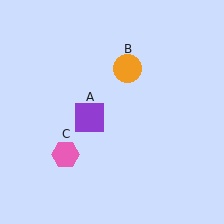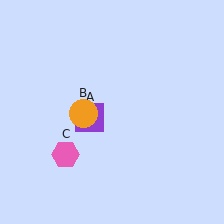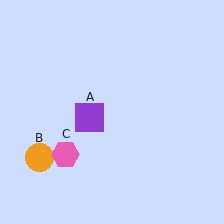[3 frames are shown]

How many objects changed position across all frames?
1 object changed position: orange circle (object B).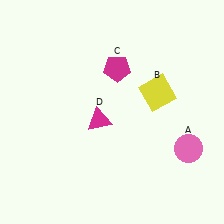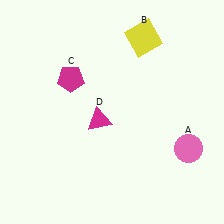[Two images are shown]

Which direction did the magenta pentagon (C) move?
The magenta pentagon (C) moved left.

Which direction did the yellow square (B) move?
The yellow square (B) moved up.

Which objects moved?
The objects that moved are: the yellow square (B), the magenta pentagon (C).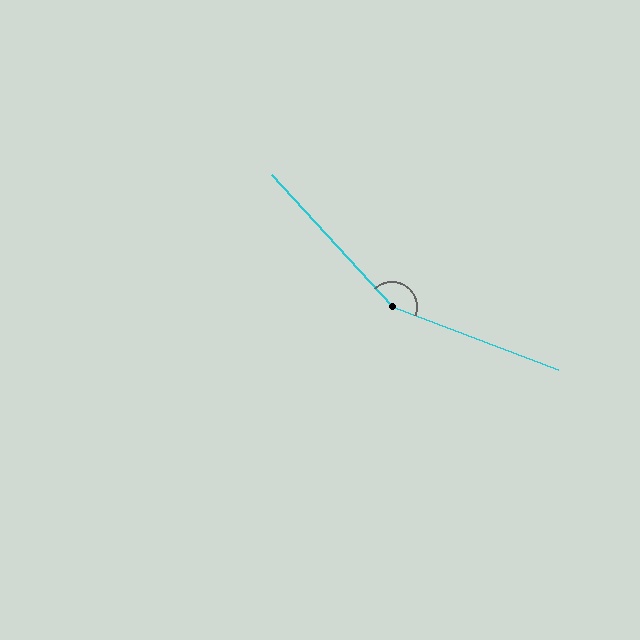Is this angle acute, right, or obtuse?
It is obtuse.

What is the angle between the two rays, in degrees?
Approximately 153 degrees.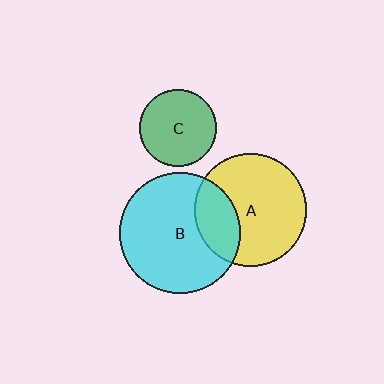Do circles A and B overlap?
Yes.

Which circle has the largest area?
Circle B (cyan).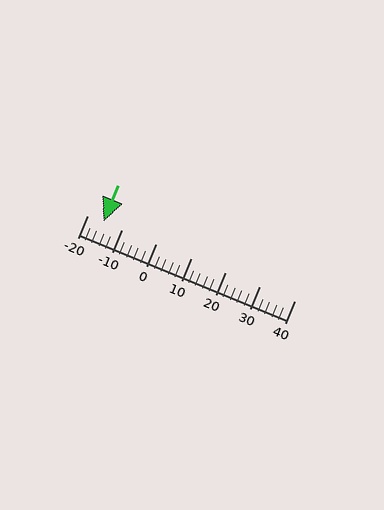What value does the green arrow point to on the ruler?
The green arrow points to approximately -15.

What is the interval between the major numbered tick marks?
The major tick marks are spaced 10 units apart.